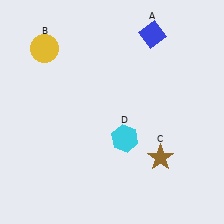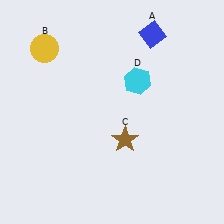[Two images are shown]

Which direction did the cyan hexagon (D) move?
The cyan hexagon (D) moved up.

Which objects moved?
The objects that moved are: the brown star (C), the cyan hexagon (D).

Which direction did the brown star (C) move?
The brown star (C) moved left.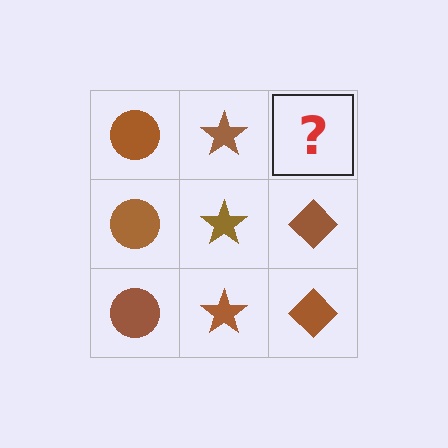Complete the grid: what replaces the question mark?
The question mark should be replaced with a brown diamond.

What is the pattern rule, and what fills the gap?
The rule is that each column has a consistent shape. The gap should be filled with a brown diamond.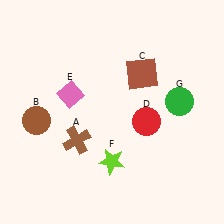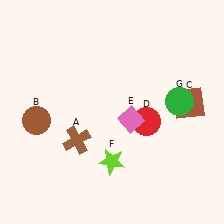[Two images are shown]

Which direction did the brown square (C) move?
The brown square (C) moved right.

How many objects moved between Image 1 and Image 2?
2 objects moved between the two images.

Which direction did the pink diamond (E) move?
The pink diamond (E) moved right.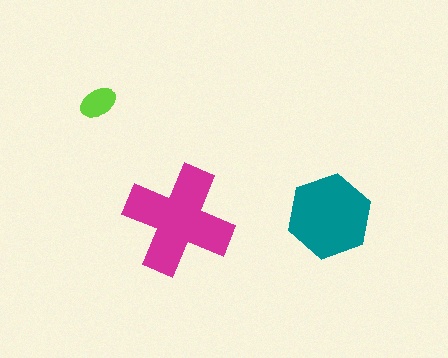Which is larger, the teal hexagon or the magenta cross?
The magenta cross.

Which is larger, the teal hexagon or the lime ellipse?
The teal hexagon.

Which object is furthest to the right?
The teal hexagon is rightmost.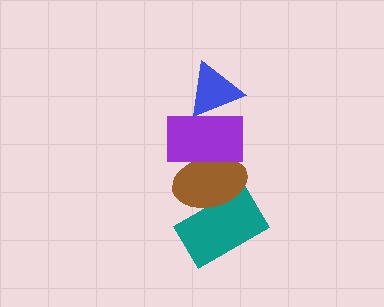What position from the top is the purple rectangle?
The purple rectangle is 2nd from the top.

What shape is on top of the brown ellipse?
The purple rectangle is on top of the brown ellipse.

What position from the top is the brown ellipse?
The brown ellipse is 3rd from the top.